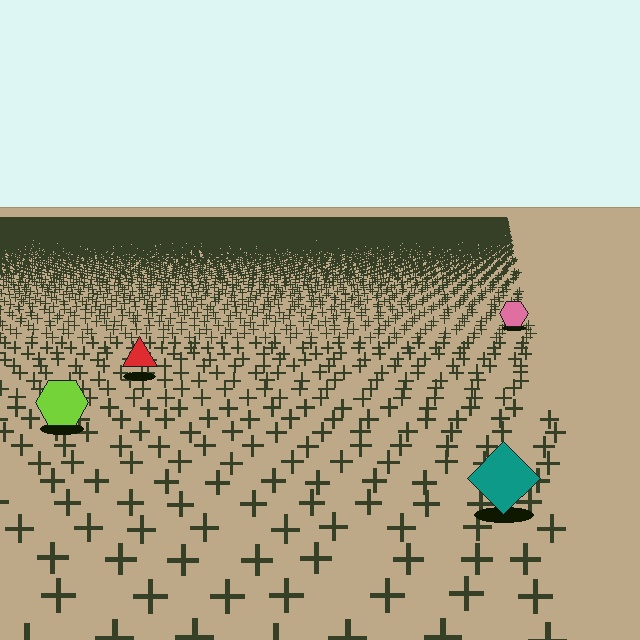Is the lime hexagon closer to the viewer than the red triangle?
Yes. The lime hexagon is closer — you can tell from the texture gradient: the ground texture is coarser near it.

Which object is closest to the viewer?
The teal diamond is closest. The texture marks near it are larger and more spread out.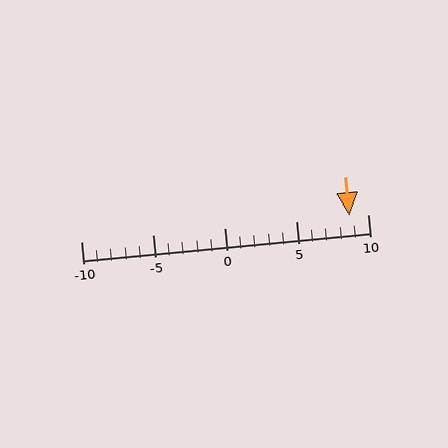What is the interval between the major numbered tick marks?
The major tick marks are spaced 5 units apart.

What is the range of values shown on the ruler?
The ruler shows values from -10 to 10.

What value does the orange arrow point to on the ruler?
The orange arrow points to approximately 9.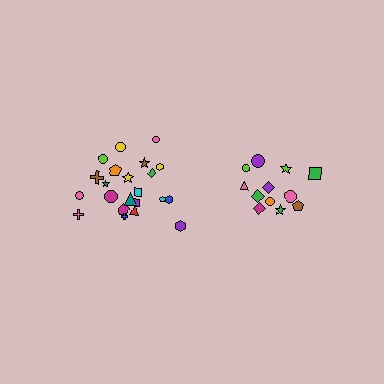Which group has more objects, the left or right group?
The left group.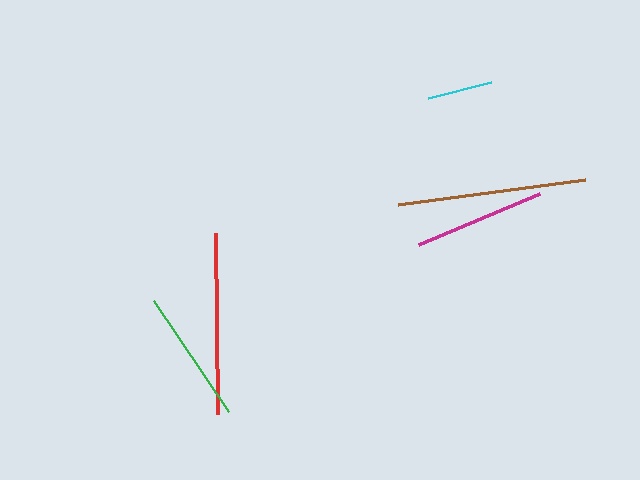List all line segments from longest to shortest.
From longest to shortest: brown, red, green, magenta, cyan.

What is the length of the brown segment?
The brown segment is approximately 189 pixels long.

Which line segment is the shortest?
The cyan line is the shortest at approximately 65 pixels.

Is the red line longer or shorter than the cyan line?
The red line is longer than the cyan line.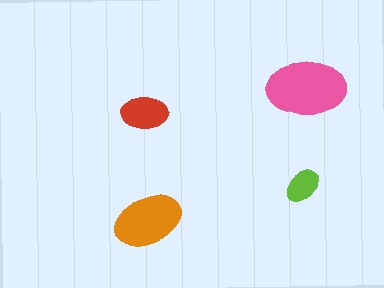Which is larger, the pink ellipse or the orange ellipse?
The pink one.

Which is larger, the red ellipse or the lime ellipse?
The red one.